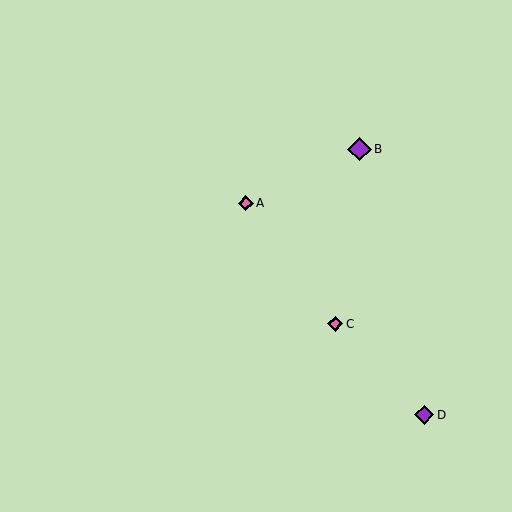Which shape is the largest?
The purple diamond (labeled B) is the largest.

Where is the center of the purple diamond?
The center of the purple diamond is at (424, 415).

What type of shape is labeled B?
Shape B is a purple diamond.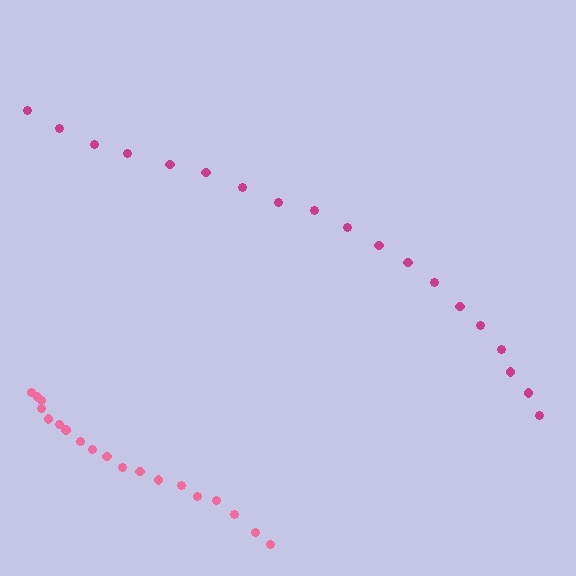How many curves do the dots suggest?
There are 2 distinct paths.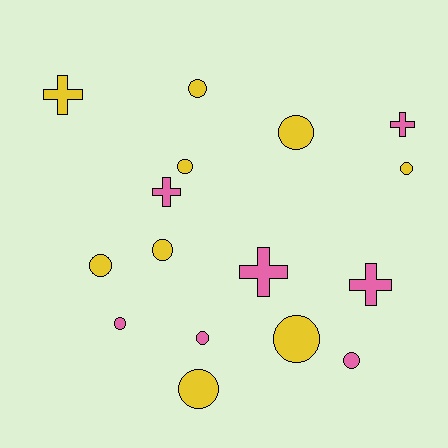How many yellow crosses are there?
There is 1 yellow cross.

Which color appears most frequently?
Yellow, with 9 objects.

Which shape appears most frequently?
Circle, with 11 objects.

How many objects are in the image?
There are 16 objects.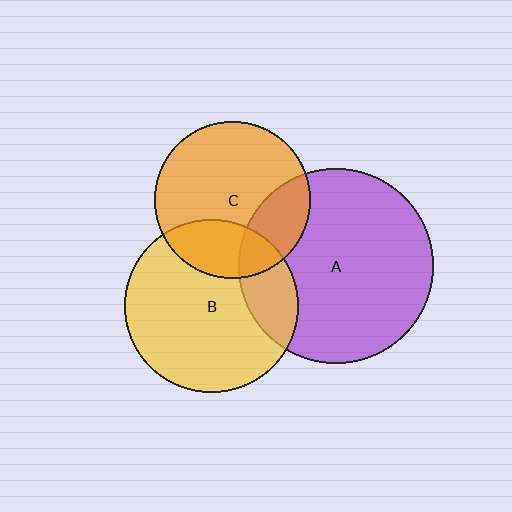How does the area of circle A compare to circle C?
Approximately 1.5 times.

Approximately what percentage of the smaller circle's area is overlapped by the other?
Approximately 25%.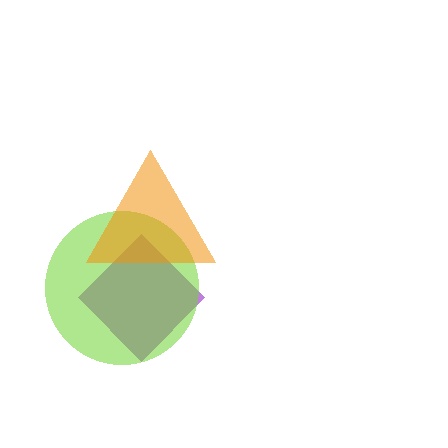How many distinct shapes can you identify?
There are 3 distinct shapes: a purple diamond, a lime circle, an orange triangle.